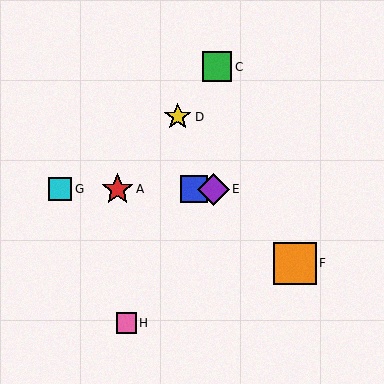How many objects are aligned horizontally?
4 objects (A, B, E, G) are aligned horizontally.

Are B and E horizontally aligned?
Yes, both are at y≈189.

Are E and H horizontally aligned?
No, E is at y≈189 and H is at y≈323.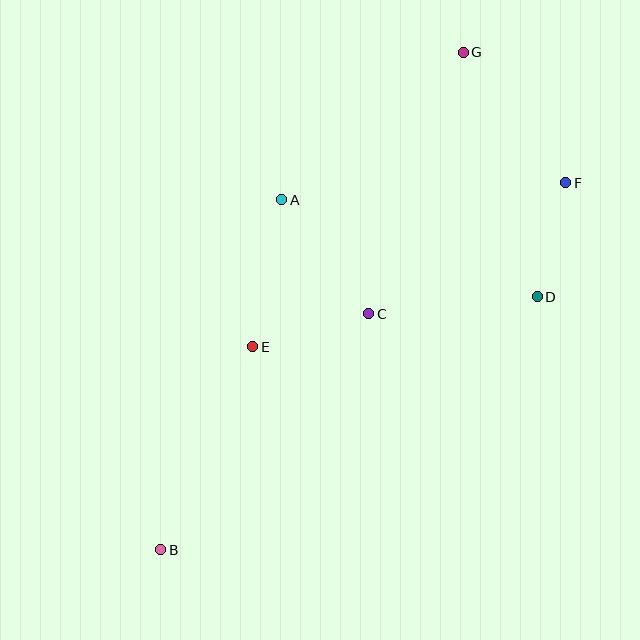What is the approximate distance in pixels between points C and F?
The distance between C and F is approximately 237 pixels.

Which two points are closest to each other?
Points D and F are closest to each other.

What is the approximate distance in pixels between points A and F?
The distance between A and F is approximately 284 pixels.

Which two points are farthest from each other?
Points B and G are farthest from each other.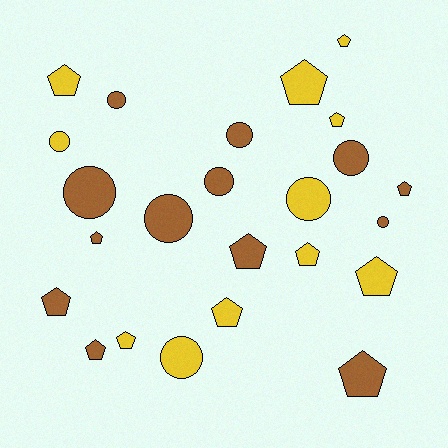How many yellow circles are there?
There are 3 yellow circles.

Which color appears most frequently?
Brown, with 13 objects.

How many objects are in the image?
There are 24 objects.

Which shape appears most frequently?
Pentagon, with 14 objects.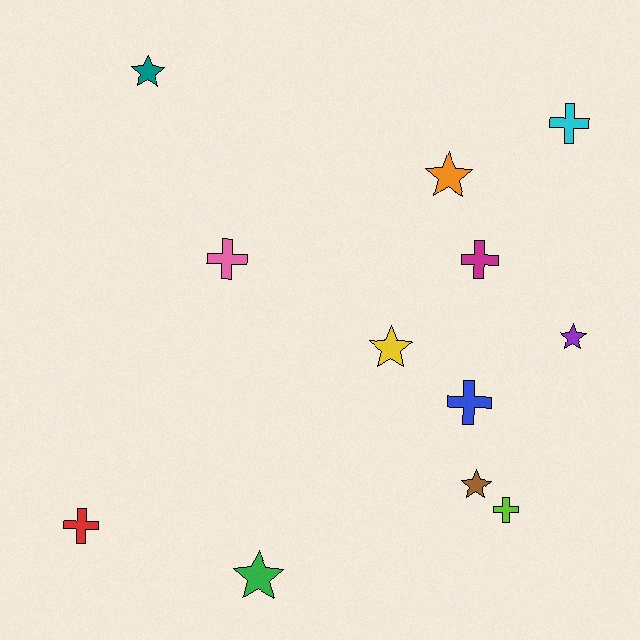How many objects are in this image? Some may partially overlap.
There are 12 objects.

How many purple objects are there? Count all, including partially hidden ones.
There is 1 purple object.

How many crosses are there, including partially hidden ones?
There are 6 crosses.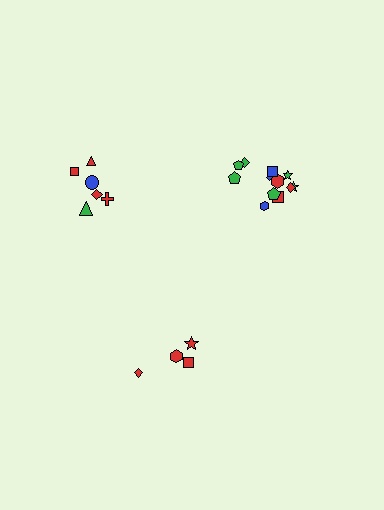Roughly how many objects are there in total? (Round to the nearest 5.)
Roughly 20 objects in total.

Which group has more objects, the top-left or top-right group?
The top-right group.